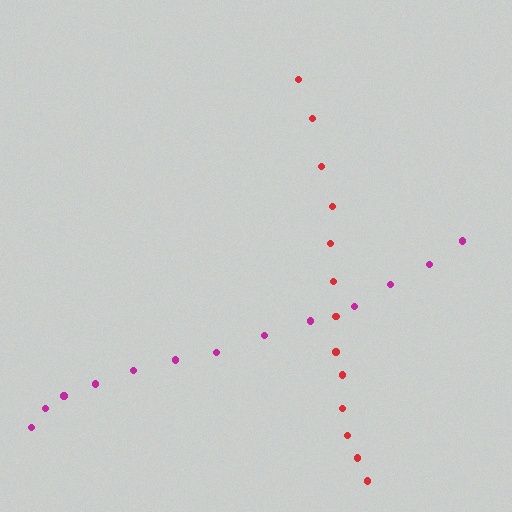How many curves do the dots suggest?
There are 2 distinct paths.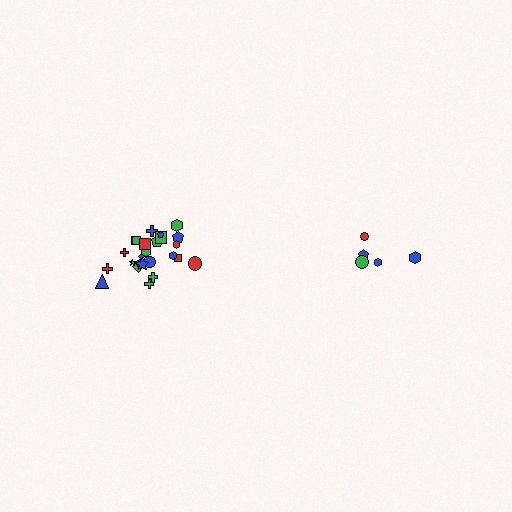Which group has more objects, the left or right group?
The left group.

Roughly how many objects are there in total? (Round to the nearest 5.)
Roughly 30 objects in total.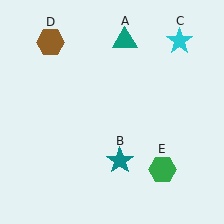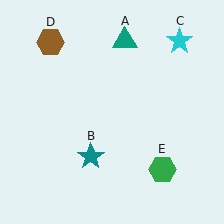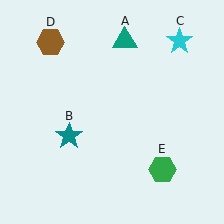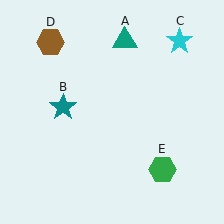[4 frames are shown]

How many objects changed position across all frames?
1 object changed position: teal star (object B).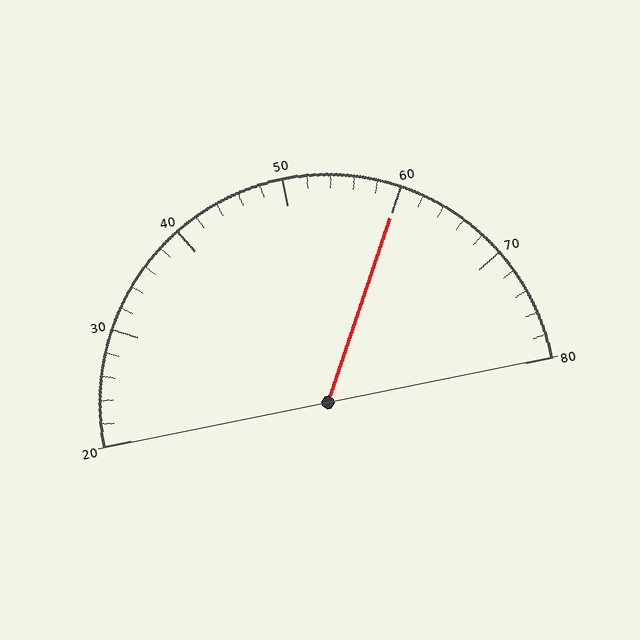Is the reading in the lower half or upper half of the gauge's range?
The reading is in the upper half of the range (20 to 80).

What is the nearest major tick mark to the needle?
The nearest major tick mark is 60.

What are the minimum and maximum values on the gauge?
The gauge ranges from 20 to 80.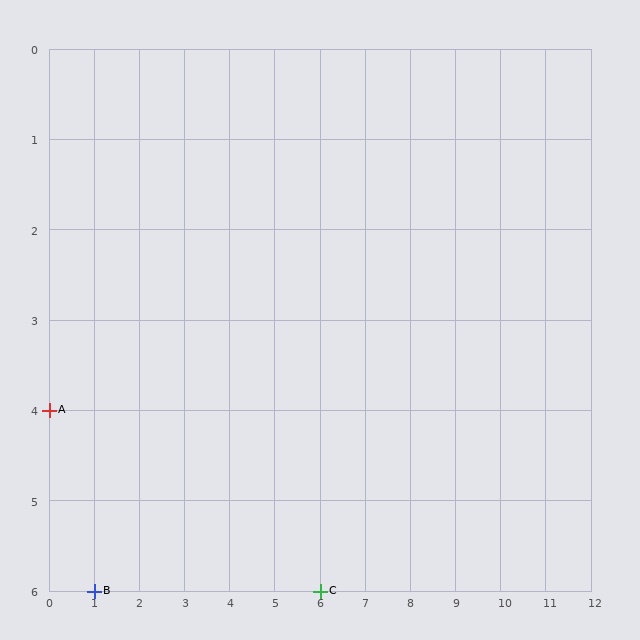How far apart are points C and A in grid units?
Points C and A are 6 columns and 2 rows apart (about 6.3 grid units diagonally).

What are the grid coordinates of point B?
Point B is at grid coordinates (1, 6).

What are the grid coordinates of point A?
Point A is at grid coordinates (0, 4).